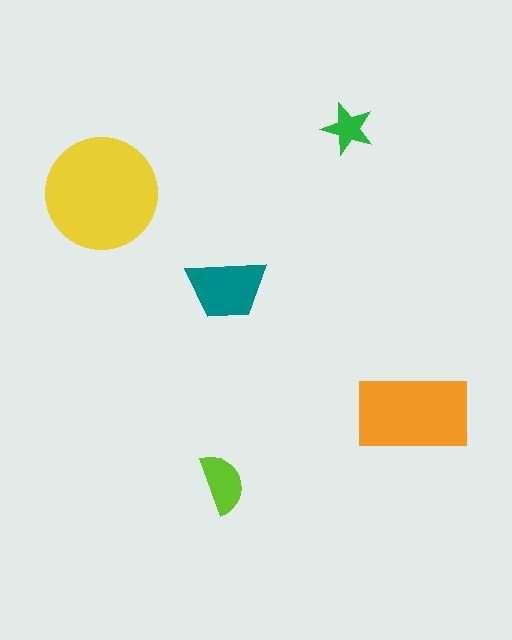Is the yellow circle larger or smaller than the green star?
Larger.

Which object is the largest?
The yellow circle.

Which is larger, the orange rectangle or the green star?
The orange rectangle.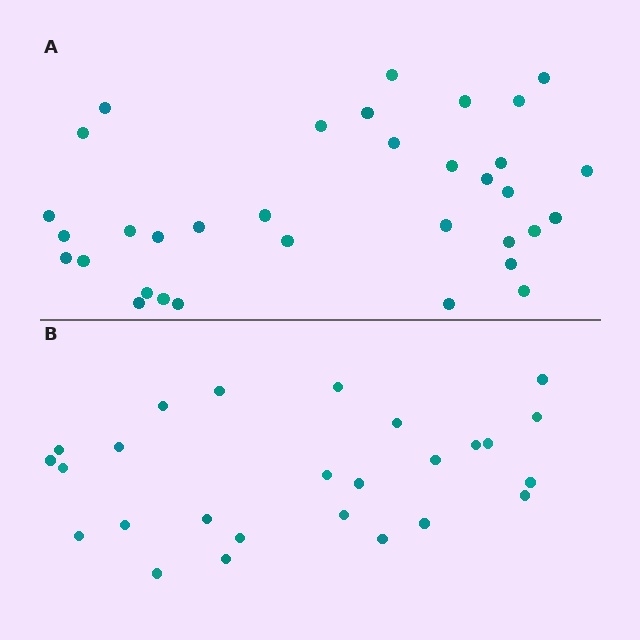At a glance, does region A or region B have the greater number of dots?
Region A (the top region) has more dots.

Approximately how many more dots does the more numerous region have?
Region A has roughly 8 or so more dots than region B.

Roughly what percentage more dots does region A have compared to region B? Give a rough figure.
About 30% more.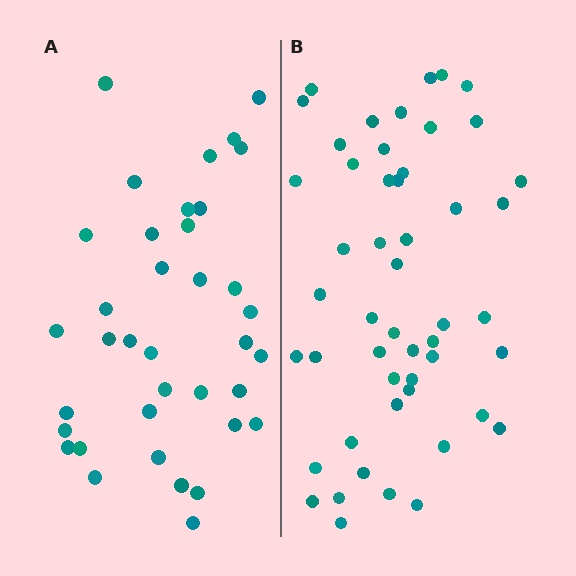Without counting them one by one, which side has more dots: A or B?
Region B (the right region) has more dots.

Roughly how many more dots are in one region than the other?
Region B has approximately 15 more dots than region A.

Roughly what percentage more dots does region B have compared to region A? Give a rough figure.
About 35% more.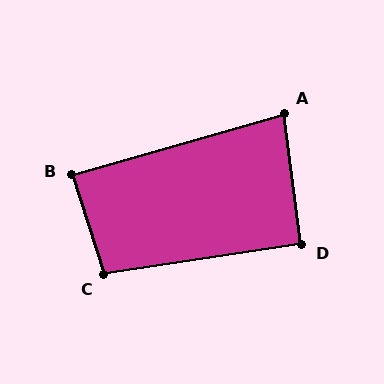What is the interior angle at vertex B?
Approximately 89 degrees (approximately right).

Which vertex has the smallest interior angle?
A, at approximately 81 degrees.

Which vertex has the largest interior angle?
C, at approximately 99 degrees.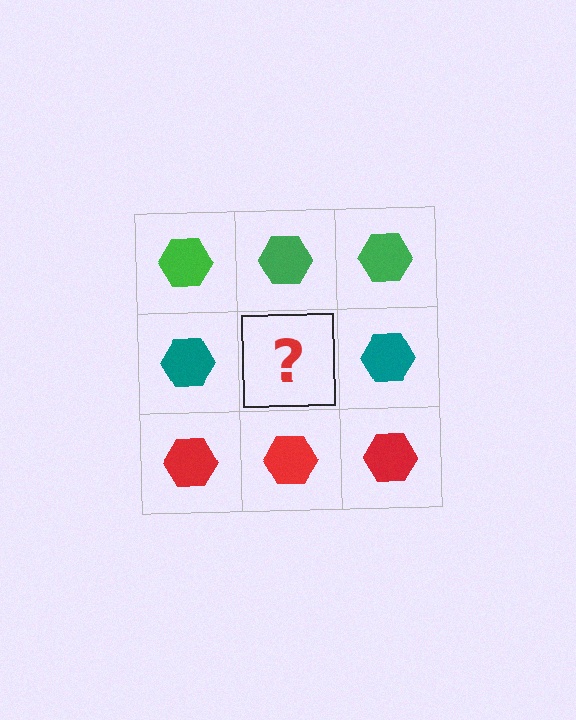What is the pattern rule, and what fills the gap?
The rule is that each row has a consistent color. The gap should be filled with a teal hexagon.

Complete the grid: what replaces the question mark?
The question mark should be replaced with a teal hexagon.